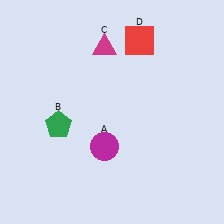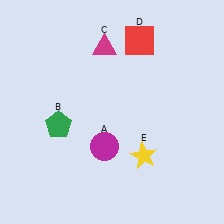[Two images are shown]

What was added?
A yellow star (E) was added in Image 2.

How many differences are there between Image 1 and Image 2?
There is 1 difference between the two images.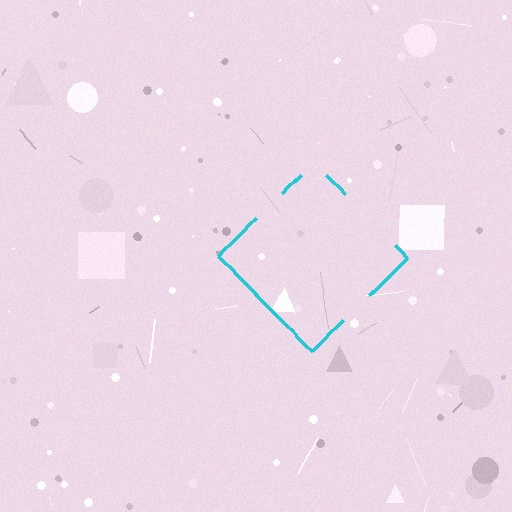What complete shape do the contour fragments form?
The contour fragments form a diamond.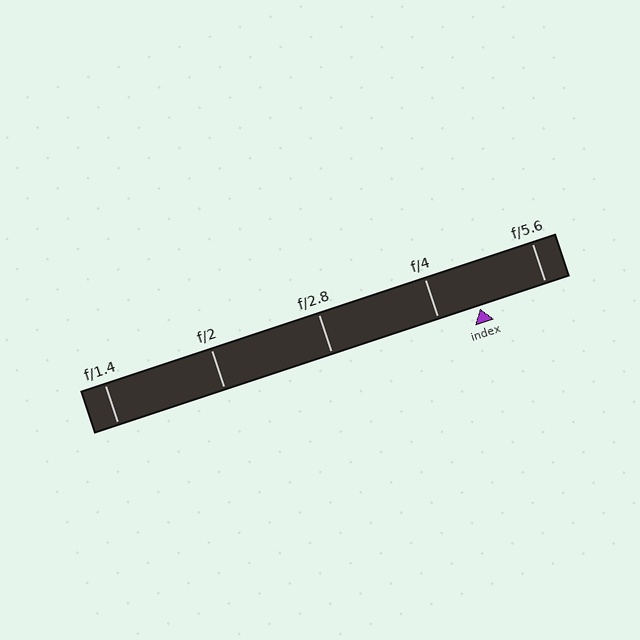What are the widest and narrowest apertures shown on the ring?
The widest aperture shown is f/1.4 and the narrowest is f/5.6.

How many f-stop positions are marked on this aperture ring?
There are 5 f-stop positions marked.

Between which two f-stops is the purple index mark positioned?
The index mark is between f/4 and f/5.6.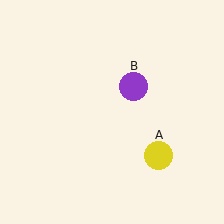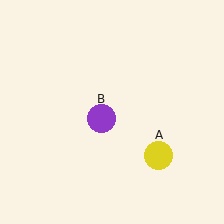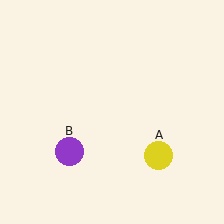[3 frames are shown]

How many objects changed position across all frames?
1 object changed position: purple circle (object B).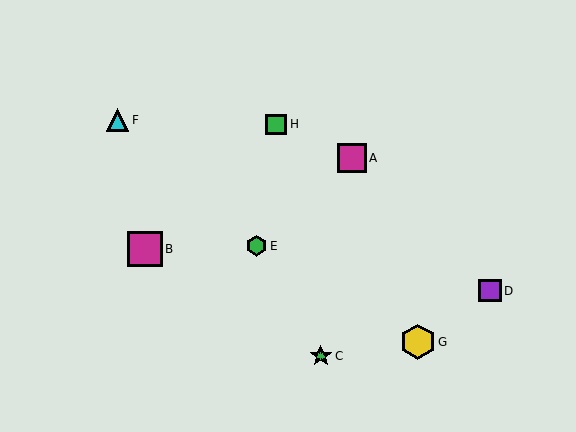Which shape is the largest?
The yellow hexagon (labeled G) is the largest.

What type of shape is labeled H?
Shape H is a green square.